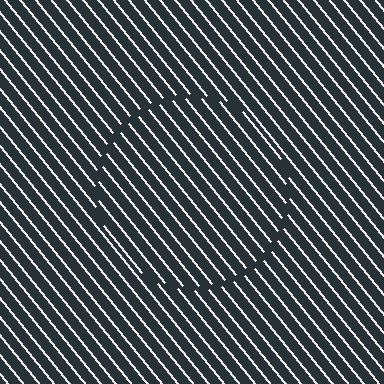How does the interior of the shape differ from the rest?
The interior of the shape contains the same grating, shifted by half a period — the contour is defined by the phase discontinuity where line-ends from the inner and outer gratings abut.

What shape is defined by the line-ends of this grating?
An illusory circle. The interior of the shape contains the same grating, shifted by half a period — the contour is defined by the phase discontinuity where line-ends from the inner and outer gratings abut.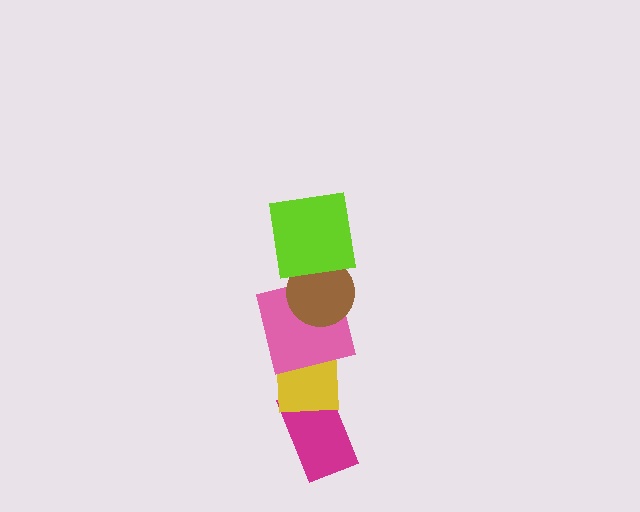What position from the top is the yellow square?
The yellow square is 4th from the top.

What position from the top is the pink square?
The pink square is 3rd from the top.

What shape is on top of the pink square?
The brown circle is on top of the pink square.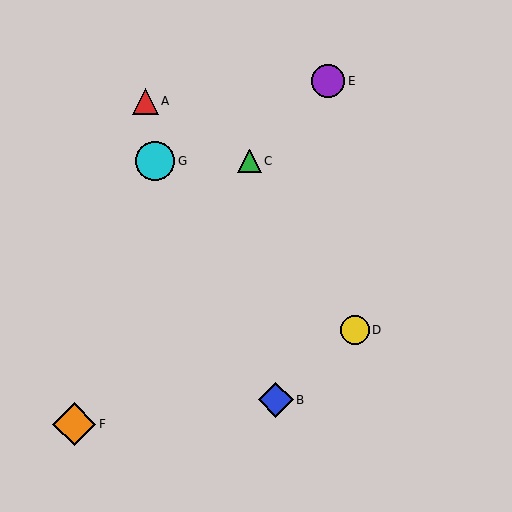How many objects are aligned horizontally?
2 objects (C, G) are aligned horizontally.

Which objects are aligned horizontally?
Objects C, G are aligned horizontally.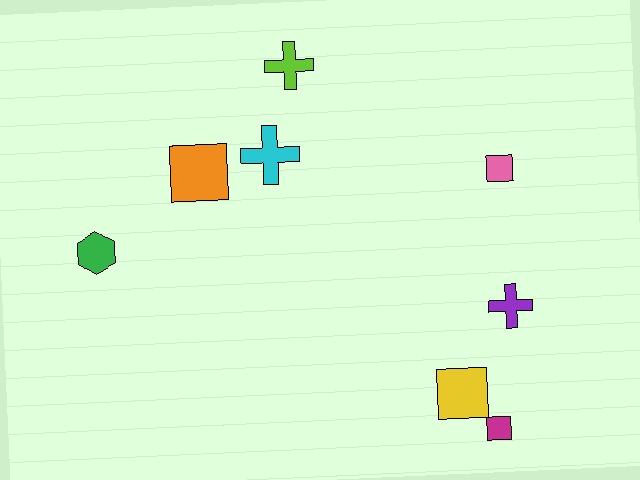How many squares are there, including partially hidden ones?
There are 4 squares.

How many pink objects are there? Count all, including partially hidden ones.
There is 1 pink object.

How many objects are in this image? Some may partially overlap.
There are 8 objects.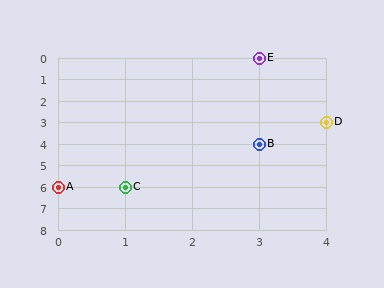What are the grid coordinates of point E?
Point E is at grid coordinates (3, 0).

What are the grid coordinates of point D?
Point D is at grid coordinates (4, 3).